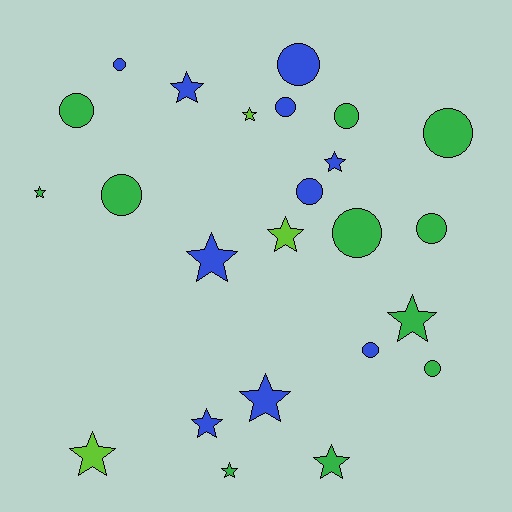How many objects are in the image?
There are 24 objects.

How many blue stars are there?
There are 5 blue stars.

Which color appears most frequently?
Green, with 11 objects.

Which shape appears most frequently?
Circle, with 12 objects.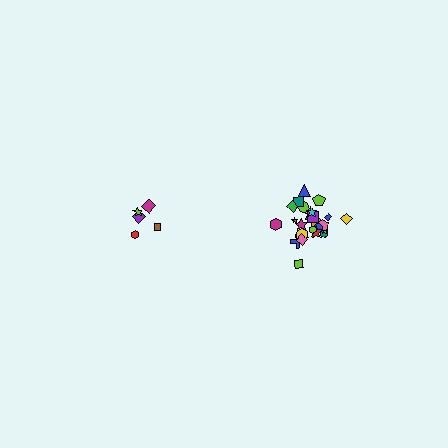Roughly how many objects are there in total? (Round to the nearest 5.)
Roughly 30 objects in total.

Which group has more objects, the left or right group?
The right group.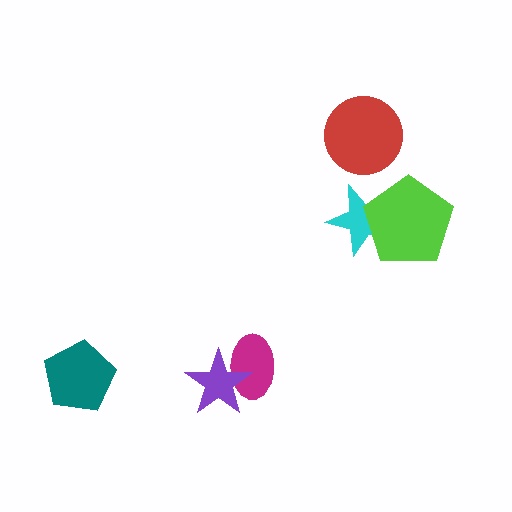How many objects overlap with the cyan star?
1 object overlaps with the cyan star.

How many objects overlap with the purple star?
1 object overlaps with the purple star.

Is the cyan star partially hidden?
Yes, it is partially covered by another shape.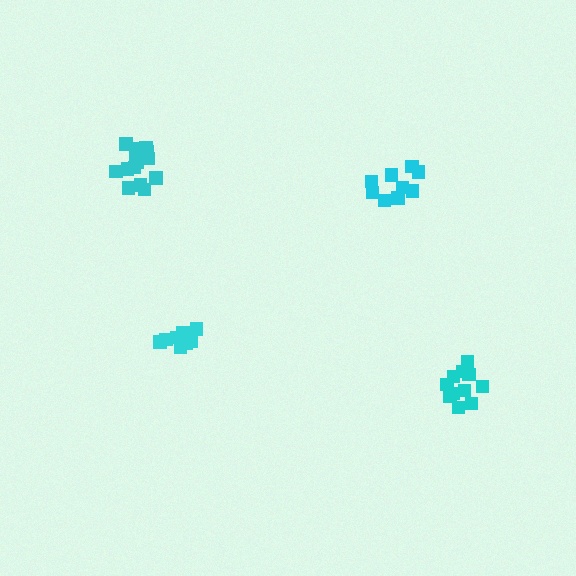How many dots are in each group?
Group 1: 8 dots, Group 2: 9 dots, Group 3: 11 dots, Group 4: 14 dots (42 total).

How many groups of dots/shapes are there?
There are 4 groups.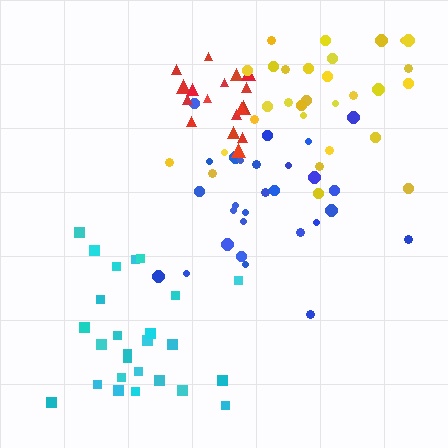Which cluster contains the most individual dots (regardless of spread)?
Yellow (31).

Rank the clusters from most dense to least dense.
red, blue, cyan, yellow.